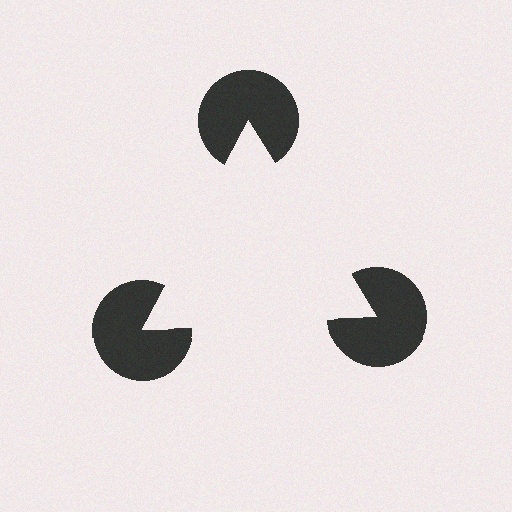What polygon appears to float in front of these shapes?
An illusory triangle — its edges are inferred from the aligned wedge cuts in the pac-man discs, not physically drawn.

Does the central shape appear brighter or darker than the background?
It typically appears slightly brighter than the background, even though no actual brightness change is drawn.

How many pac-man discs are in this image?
There are 3 — one at each vertex of the illusory triangle.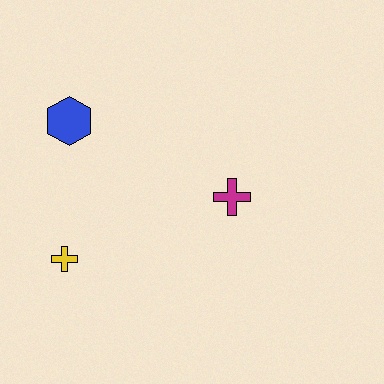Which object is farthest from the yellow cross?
The magenta cross is farthest from the yellow cross.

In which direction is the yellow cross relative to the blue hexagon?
The yellow cross is below the blue hexagon.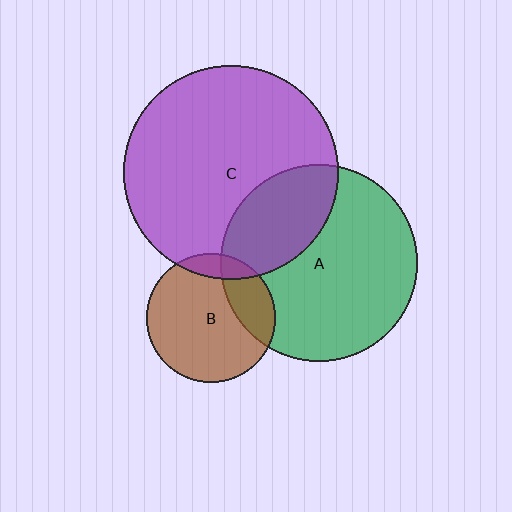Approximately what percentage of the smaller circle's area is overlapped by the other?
Approximately 10%.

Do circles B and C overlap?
Yes.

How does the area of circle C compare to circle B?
Approximately 2.8 times.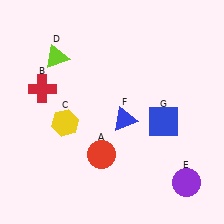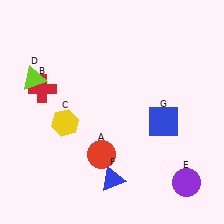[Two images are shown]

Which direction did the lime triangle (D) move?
The lime triangle (D) moved left.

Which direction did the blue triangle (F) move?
The blue triangle (F) moved down.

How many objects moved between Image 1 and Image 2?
2 objects moved between the two images.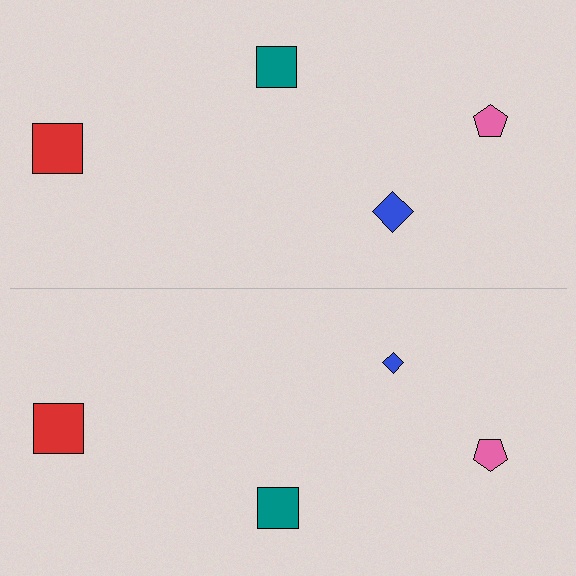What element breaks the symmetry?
The blue diamond on the bottom side has a different size than its mirror counterpart.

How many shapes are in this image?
There are 8 shapes in this image.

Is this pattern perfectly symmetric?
No, the pattern is not perfectly symmetric. The blue diamond on the bottom side has a different size than its mirror counterpart.